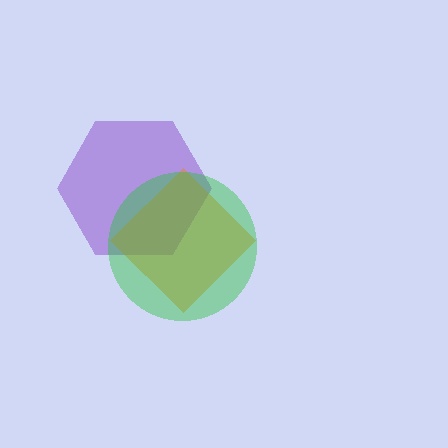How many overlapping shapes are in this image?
There are 3 overlapping shapes in the image.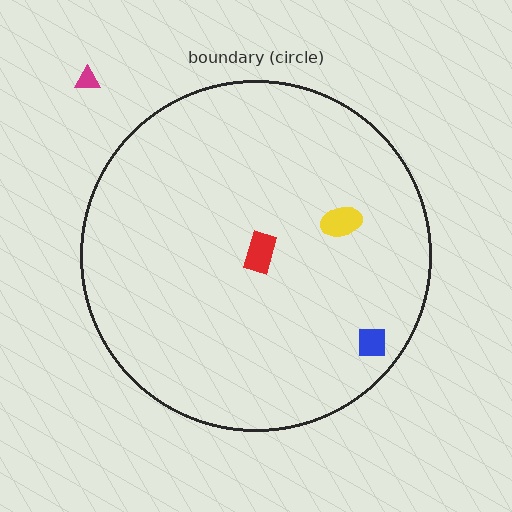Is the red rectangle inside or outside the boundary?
Inside.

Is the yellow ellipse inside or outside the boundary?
Inside.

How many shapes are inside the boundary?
3 inside, 1 outside.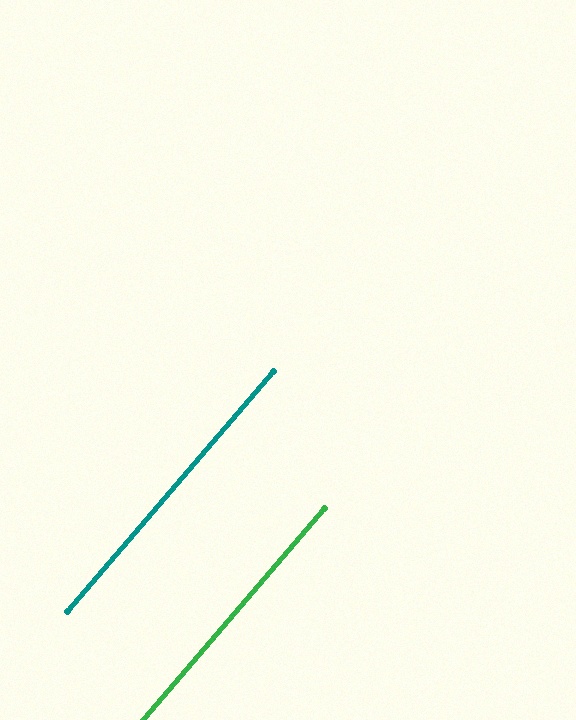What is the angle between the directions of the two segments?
Approximately 0 degrees.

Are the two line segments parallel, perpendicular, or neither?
Parallel — their directions differ by only 0.0°.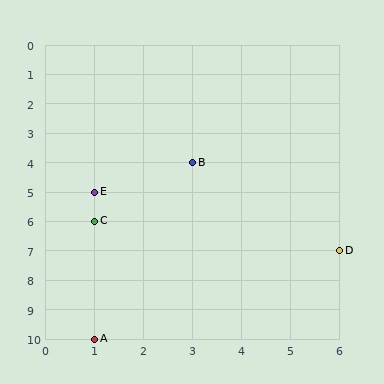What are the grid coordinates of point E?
Point E is at grid coordinates (1, 5).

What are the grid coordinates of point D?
Point D is at grid coordinates (6, 7).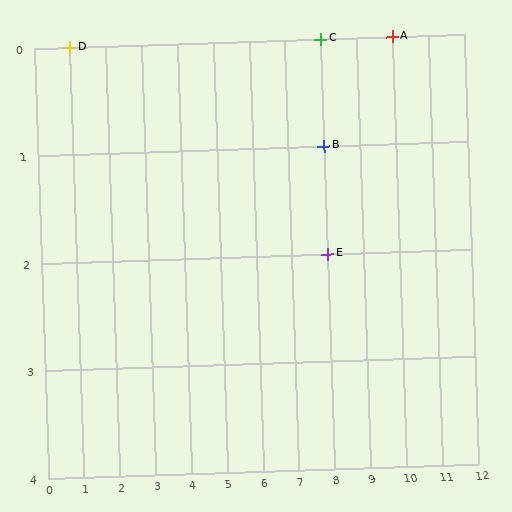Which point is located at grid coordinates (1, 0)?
Point D is at (1, 0).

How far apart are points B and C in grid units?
Points B and C are 1 row apart.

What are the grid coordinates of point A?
Point A is at grid coordinates (10, 0).